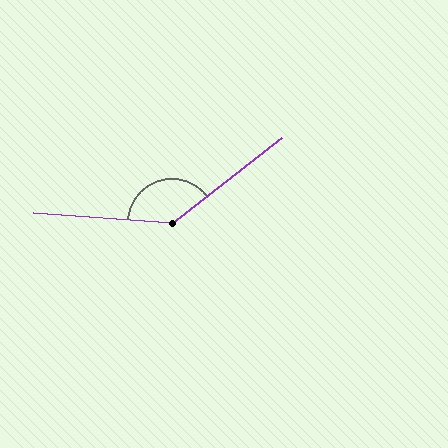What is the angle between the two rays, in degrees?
Approximately 138 degrees.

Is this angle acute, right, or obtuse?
It is obtuse.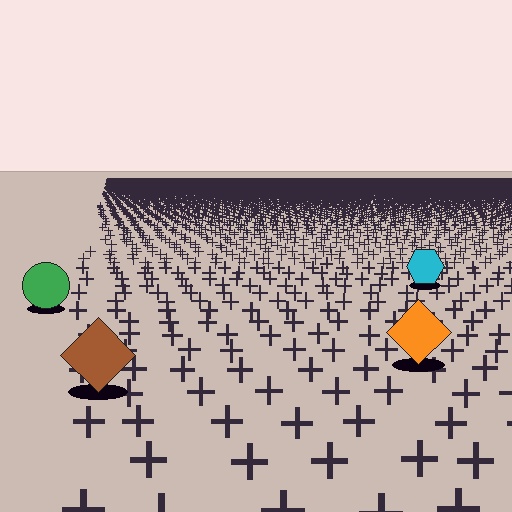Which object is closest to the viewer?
The brown diamond is closest. The texture marks near it are larger and more spread out.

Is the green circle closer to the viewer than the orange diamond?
No. The orange diamond is closer — you can tell from the texture gradient: the ground texture is coarser near it.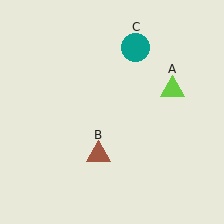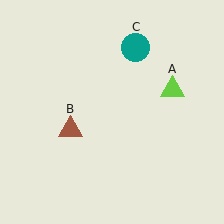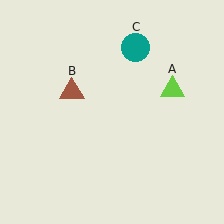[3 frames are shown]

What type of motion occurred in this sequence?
The brown triangle (object B) rotated clockwise around the center of the scene.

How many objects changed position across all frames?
1 object changed position: brown triangle (object B).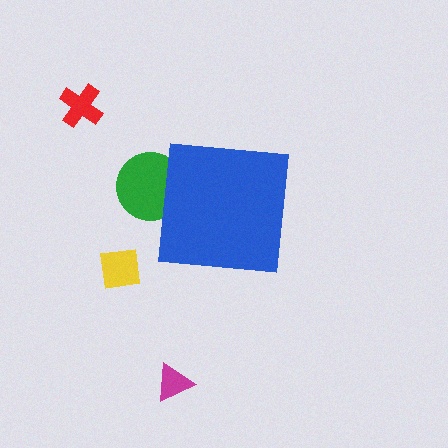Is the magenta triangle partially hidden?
No, the magenta triangle is fully visible.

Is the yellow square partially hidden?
No, the yellow square is fully visible.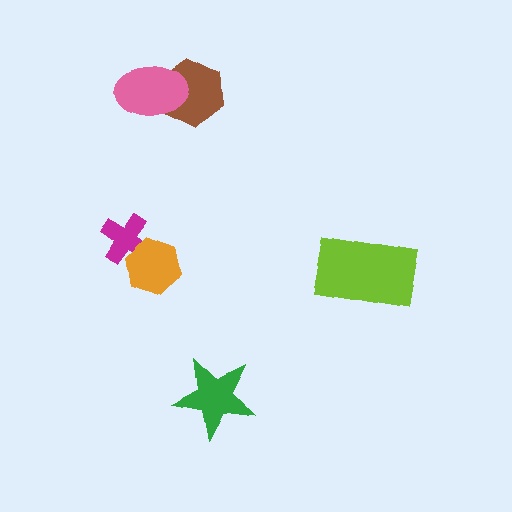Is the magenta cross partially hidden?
Yes, it is partially covered by another shape.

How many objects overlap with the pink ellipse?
1 object overlaps with the pink ellipse.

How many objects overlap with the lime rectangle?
0 objects overlap with the lime rectangle.